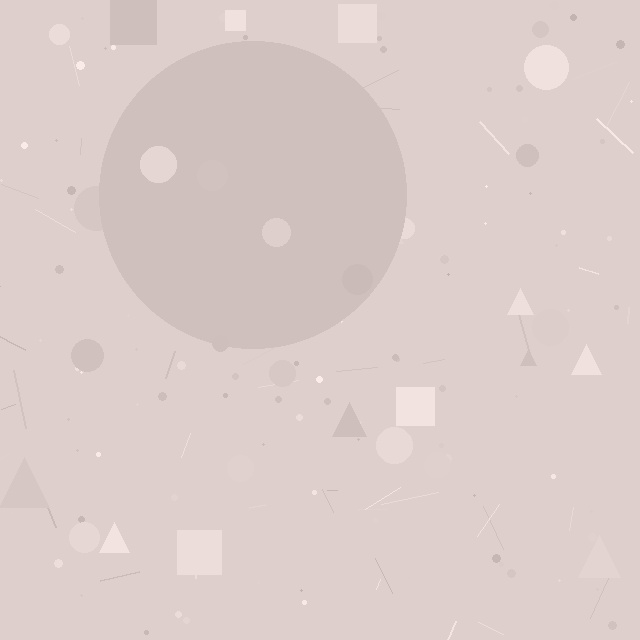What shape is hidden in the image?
A circle is hidden in the image.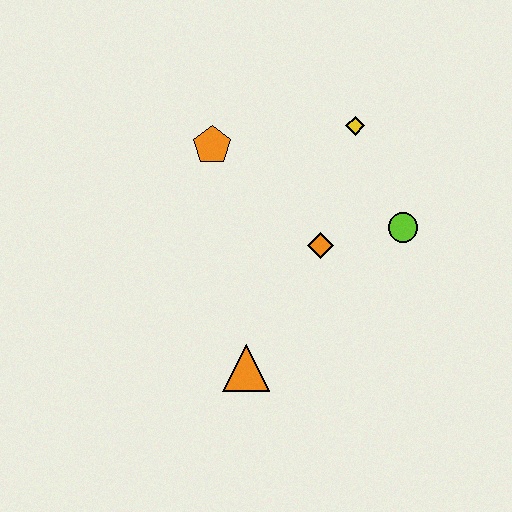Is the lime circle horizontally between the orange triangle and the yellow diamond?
No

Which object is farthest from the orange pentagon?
The orange triangle is farthest from the orange pentagon.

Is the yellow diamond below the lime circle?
No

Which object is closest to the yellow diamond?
The lime circle is closest to the yellow diamond.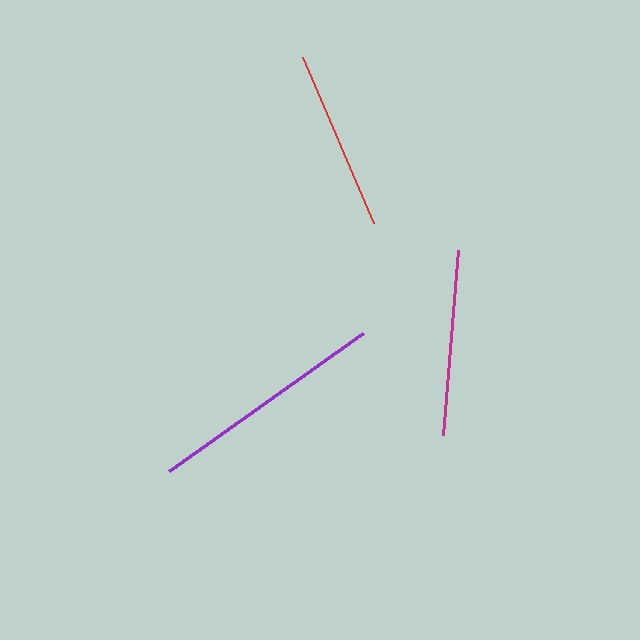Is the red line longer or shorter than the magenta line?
The magenta line is longer than the red line.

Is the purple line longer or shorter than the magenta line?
The purple line is longer than the magenta line.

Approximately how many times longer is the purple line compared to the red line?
The purple line is approximately 1.3 times the length of the red line.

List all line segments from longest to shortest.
From longest to shortest: purple, magenta, red.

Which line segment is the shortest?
The red line is the shortest at approximately 180 pixels.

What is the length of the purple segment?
The purple segment is approximately 238 pixels long.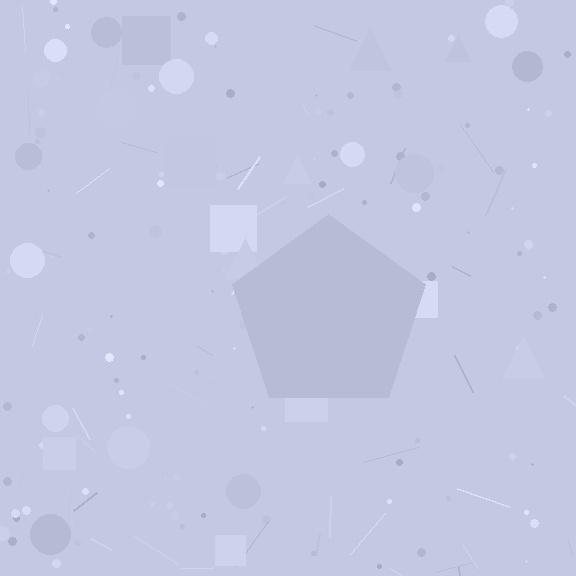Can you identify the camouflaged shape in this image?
The camouflaged shape is a pentagon.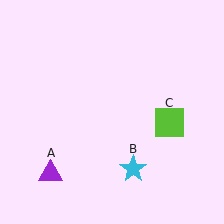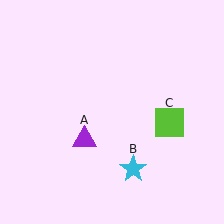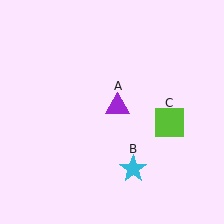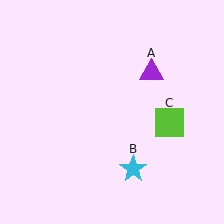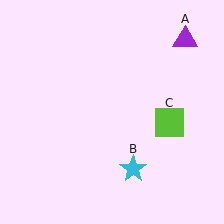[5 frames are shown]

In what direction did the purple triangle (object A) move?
The purple triangle (object A) moved up and to the right.